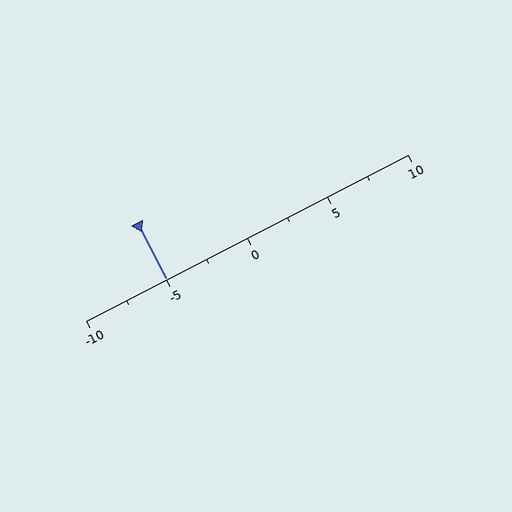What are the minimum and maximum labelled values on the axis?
The axis runs from -10 to 10.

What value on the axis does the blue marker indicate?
The marker indicates approximately -5.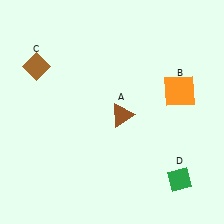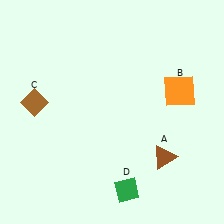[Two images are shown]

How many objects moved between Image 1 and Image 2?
3 objects moved between the two images.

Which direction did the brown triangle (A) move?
The brown triangle (A) moved right.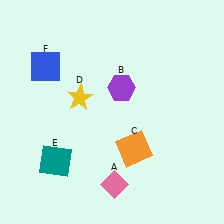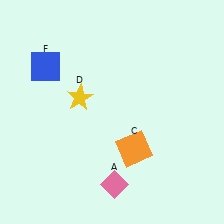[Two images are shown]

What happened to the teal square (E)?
The teal square (E) was removed in Image 2. It was in the bottom-left area of Image 1.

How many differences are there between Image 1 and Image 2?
There are 2 differences between the two images.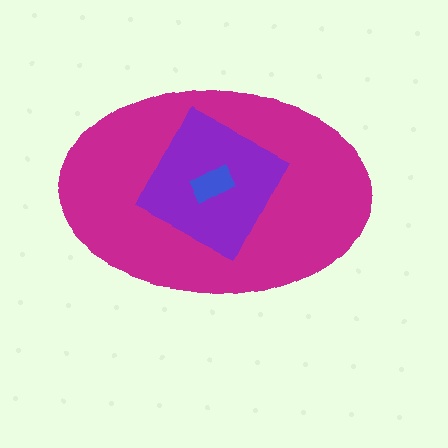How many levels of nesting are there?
3.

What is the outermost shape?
The magenta ellipse.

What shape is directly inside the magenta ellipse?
The purple diamond.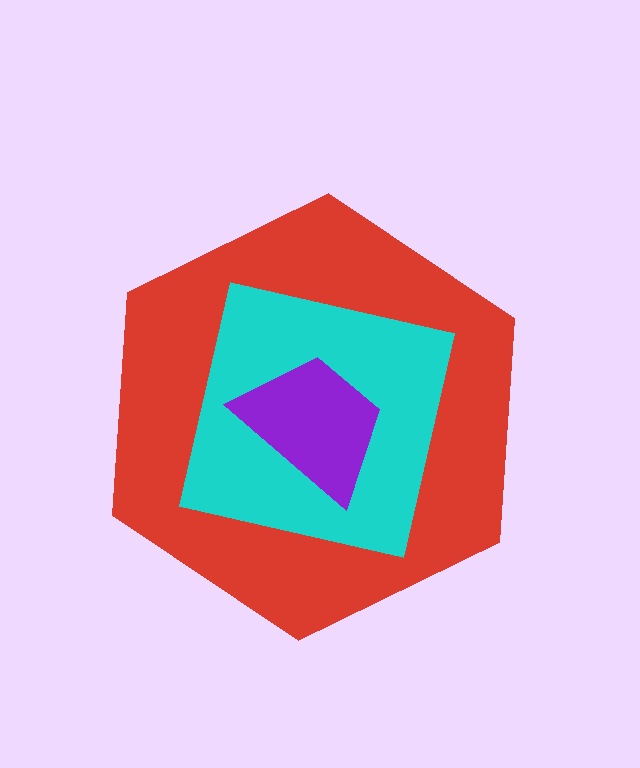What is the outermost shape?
The red hexagon.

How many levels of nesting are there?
3.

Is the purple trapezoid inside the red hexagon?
Yes.